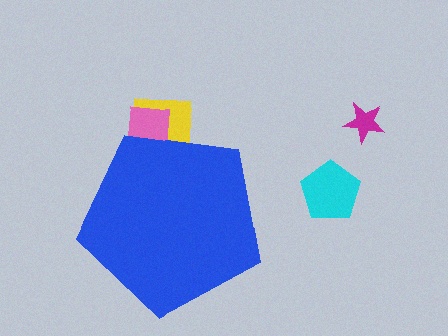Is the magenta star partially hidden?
No, the magenta star is fully visible.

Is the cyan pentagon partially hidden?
No, the cyan pentagon is fully visible.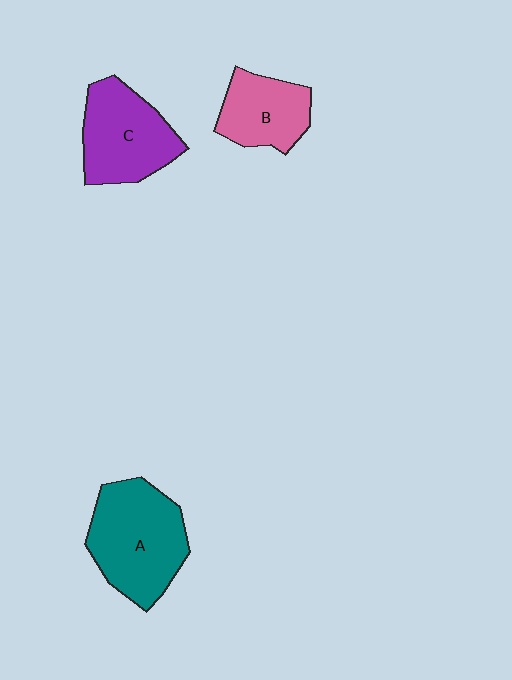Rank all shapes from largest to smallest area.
From largest to smallest: A (teal), C (purple), B (pink).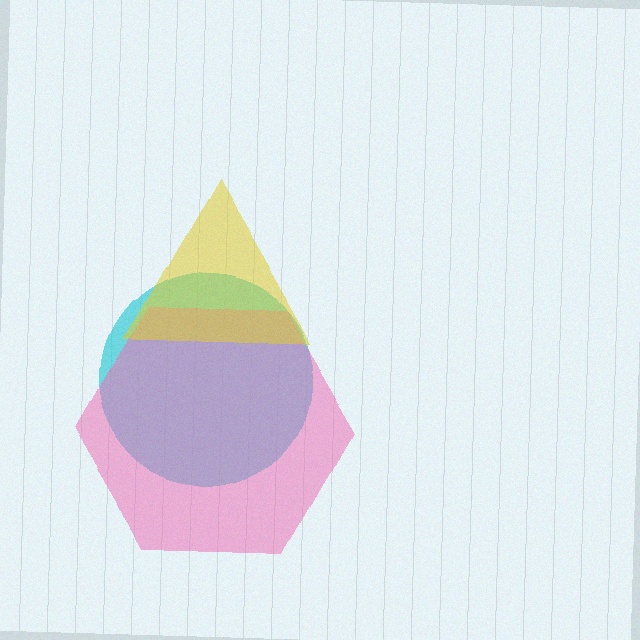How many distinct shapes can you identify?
There are 3 distinct shapes: a cyan circle, a pink hexagon, a yellow triangle.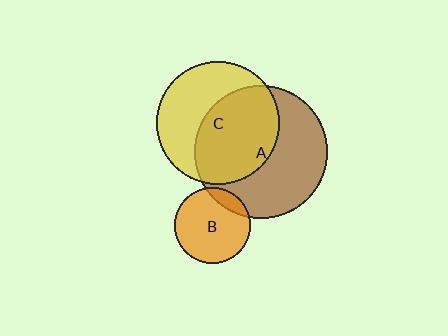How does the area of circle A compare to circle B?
Approximately 3.1 times.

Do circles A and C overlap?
Yes.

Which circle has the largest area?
Circle A (brown).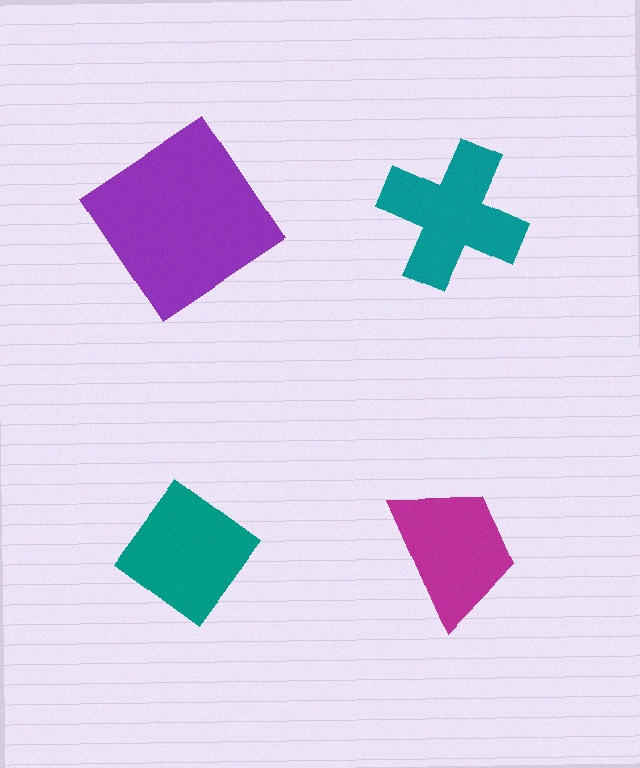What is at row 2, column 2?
A magenta trapezoid.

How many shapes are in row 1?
2 shapes.